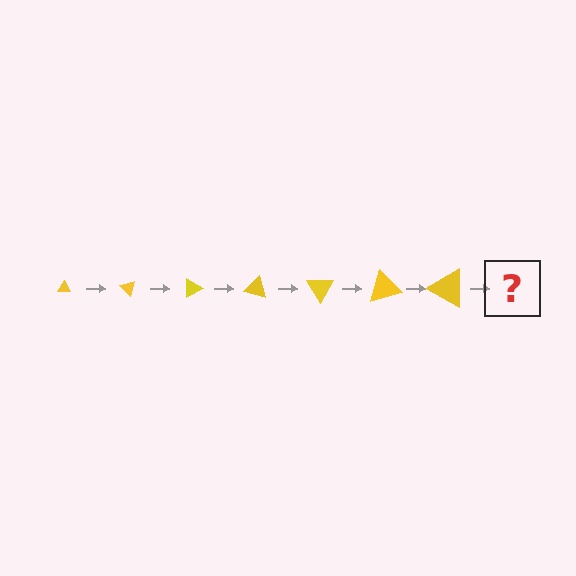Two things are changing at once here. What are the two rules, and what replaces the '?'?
The two rules are that the triangle grows larger each step and it rotates 45 degrees each step. The '?' should be a triangle, larger than the previous one and rotated 315 degrees from the start.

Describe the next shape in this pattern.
It should be a triangle, larger than the previous one and rotated 315 degrees from the start.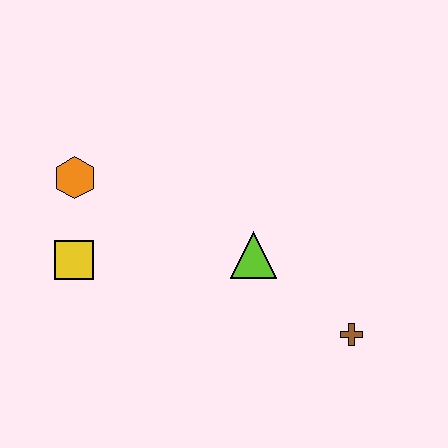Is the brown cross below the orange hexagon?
Yes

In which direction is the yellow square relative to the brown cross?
The yellow square is to the left of the brown cross.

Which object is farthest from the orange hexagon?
The brown cross is farthest from the orange hexagon.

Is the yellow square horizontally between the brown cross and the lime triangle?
No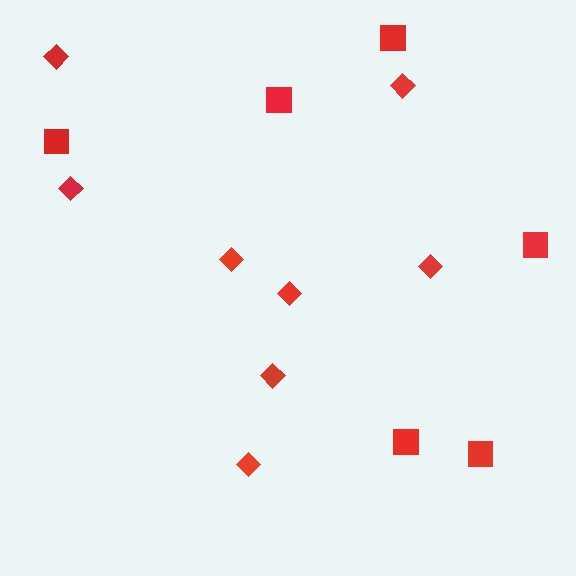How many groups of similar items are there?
There are 2 groups: one group of squares (6) and one group of diamonds (8).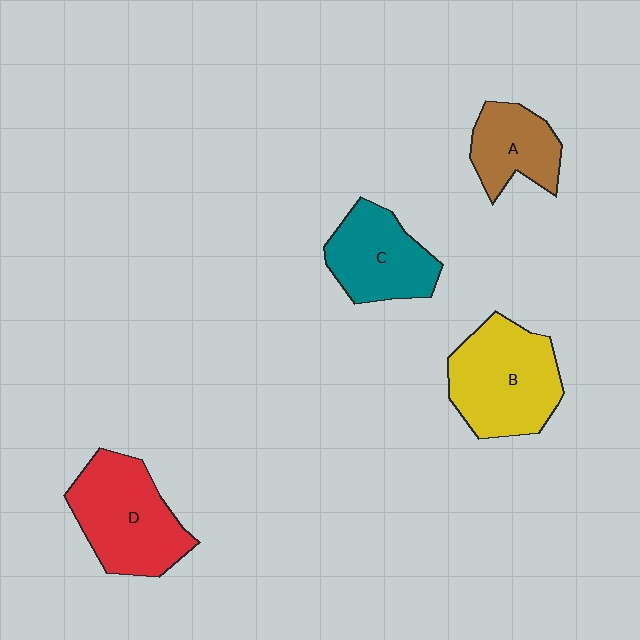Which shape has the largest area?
Shape B (yellow).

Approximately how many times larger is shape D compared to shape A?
Approximately 1.6 times.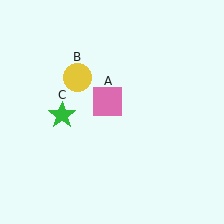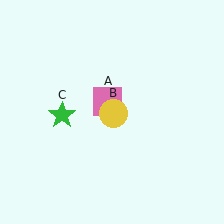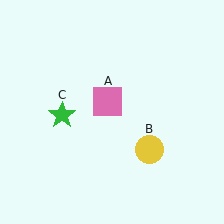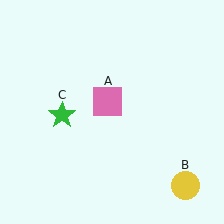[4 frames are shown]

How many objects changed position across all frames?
1 object changed position: yellow circle (object B).